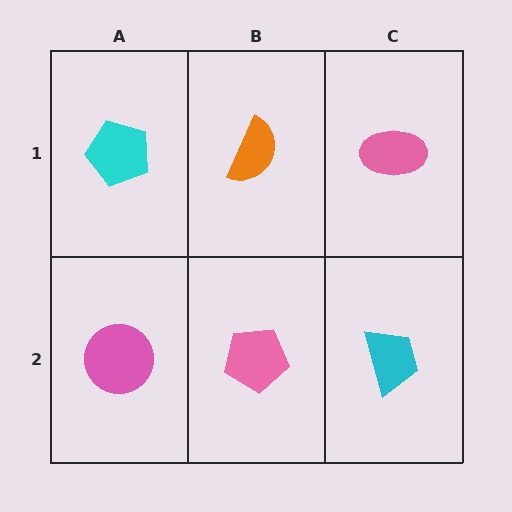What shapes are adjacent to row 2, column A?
A cyan pentagon (row 1, column A), a pink pentagon (row 2, column B).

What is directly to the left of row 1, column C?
An orange semicircle.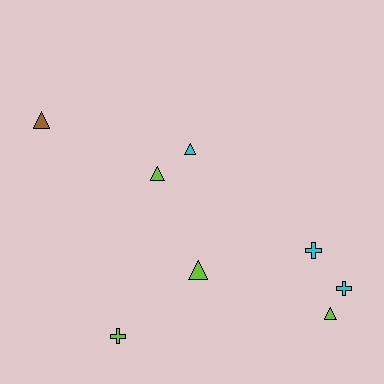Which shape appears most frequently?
Triangle, with 5 objects.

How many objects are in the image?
There are 8 objects.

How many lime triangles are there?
There are 3 lime triangles.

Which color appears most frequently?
Lime, with 4 objects.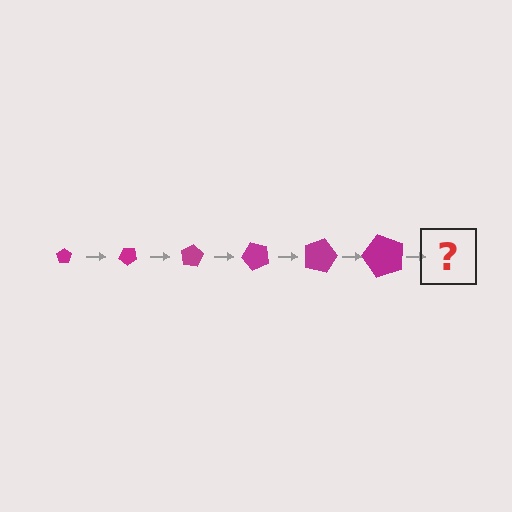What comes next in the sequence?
The next element should be a pentagon, larger than the previous one and rotated 240 degrees from the start.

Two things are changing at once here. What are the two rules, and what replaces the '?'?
The two rules are that the pentagon grows larger each step and it rotates 40 degrees each step. The '?' should be a pentagon, larger than the previous one and rotated 240 degrees from the start.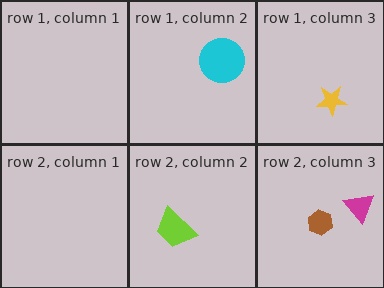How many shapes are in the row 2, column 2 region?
1.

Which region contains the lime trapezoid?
The row 2, column 2 region.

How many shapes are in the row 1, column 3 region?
1.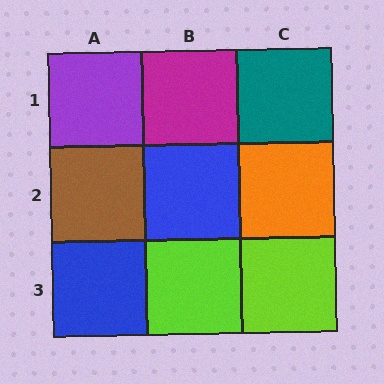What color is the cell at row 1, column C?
Teal.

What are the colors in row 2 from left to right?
Brown, blue, orange.